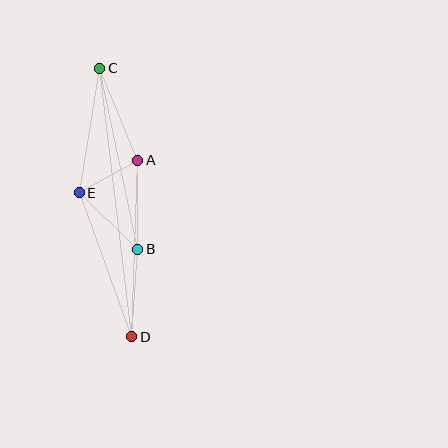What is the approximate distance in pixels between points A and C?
The distance between A and C is approximately 100 pixels.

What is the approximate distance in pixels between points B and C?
The distance between B and C is approximately 185 pixels.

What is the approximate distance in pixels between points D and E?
The distance between D and E is approximately 153 pixels.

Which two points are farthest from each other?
Points C and D are farthest from each other.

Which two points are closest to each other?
Points A and E are closest to each other.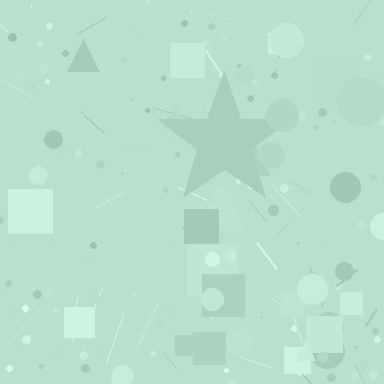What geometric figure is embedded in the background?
A star is embedded in the background.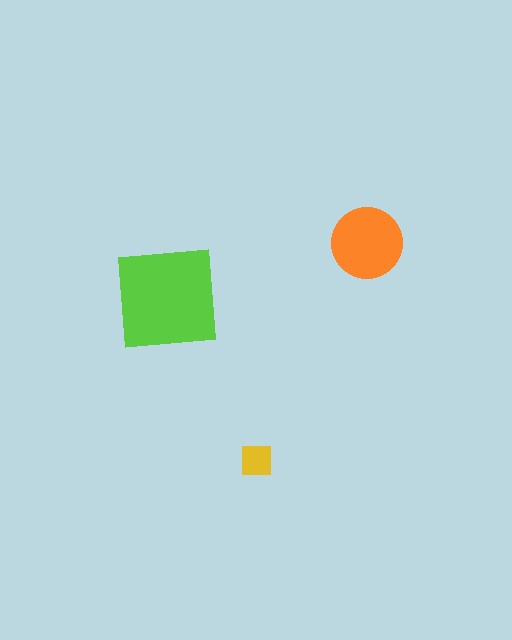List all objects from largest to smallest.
The lime square, the orange circle, the yellow square.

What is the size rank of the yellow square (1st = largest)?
3rd.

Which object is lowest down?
The yellow square is bottommost.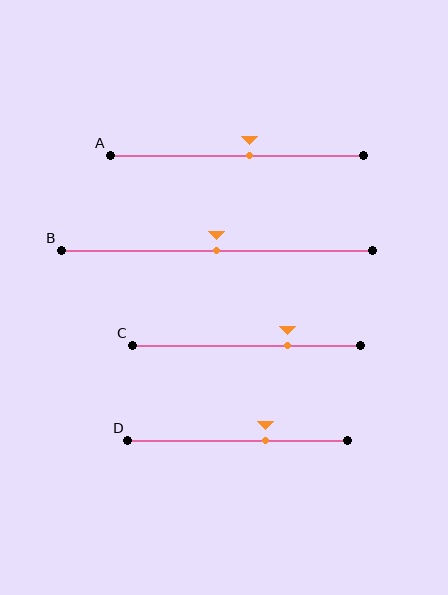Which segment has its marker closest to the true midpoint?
Segment B has its marker closest to the true midpoint.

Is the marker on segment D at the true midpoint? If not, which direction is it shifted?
No, the marker on segment D is shifted to the right by about 13% of the segment length.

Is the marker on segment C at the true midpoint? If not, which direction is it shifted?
No, the marker on segment C is shifted to the right by about 18% of the segment length.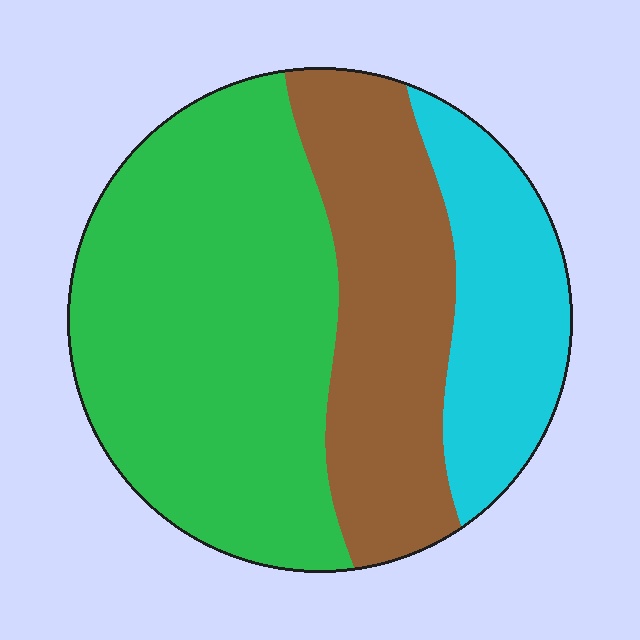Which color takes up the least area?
Cyan, at roughly 20%.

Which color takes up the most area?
Green, at roughly 50%.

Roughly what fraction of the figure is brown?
Brown takes up about one quarter (1/4) of the figure.